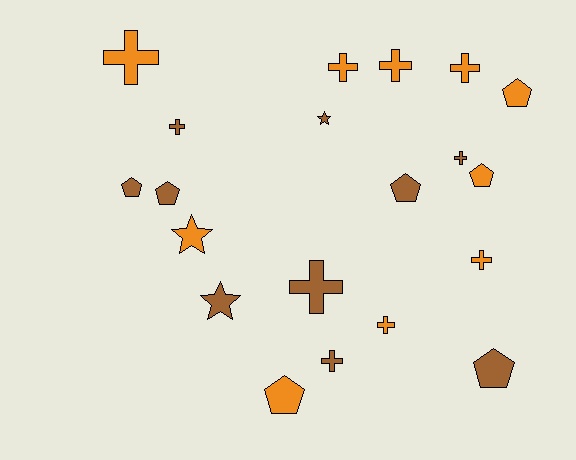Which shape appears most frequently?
Cross, with 10 objects.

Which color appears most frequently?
Brown, with 10 objects.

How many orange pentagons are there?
There are 3 orange pentagons.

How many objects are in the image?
There are 20 objects.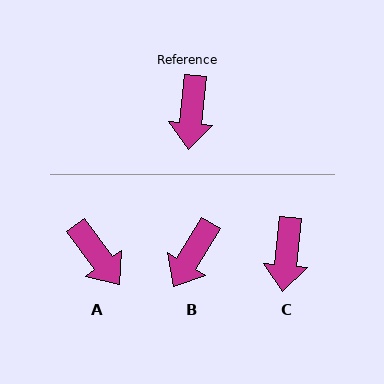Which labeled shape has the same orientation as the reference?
C.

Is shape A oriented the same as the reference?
No, it is off by about 42 degrees.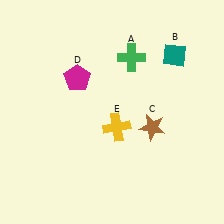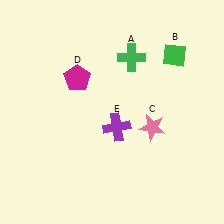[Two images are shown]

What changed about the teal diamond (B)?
In Image 1, B is teal. In Image 2, it changed to green.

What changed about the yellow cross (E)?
In Image 1, E is yellow. In Image 2, it changed to purple.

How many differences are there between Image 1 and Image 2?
There are 3 differences between the two images.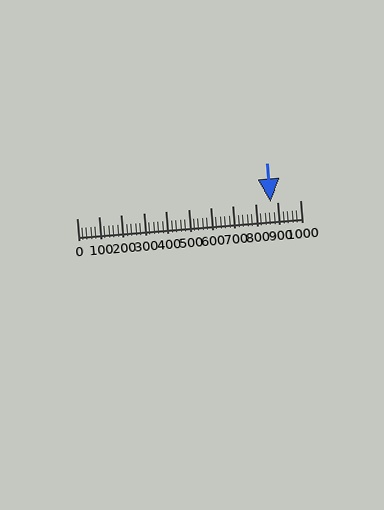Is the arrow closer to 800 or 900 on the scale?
The arrow is closer to 900.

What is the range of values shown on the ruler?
The ruler shows values from 0 to 1000.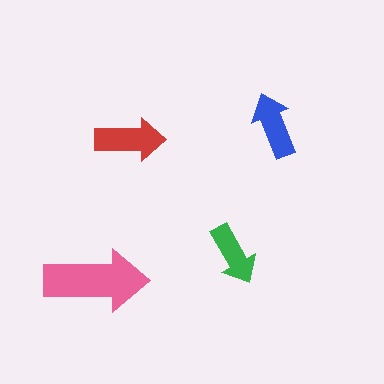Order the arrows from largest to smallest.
the pink one, the red one, the blue one, the green one.